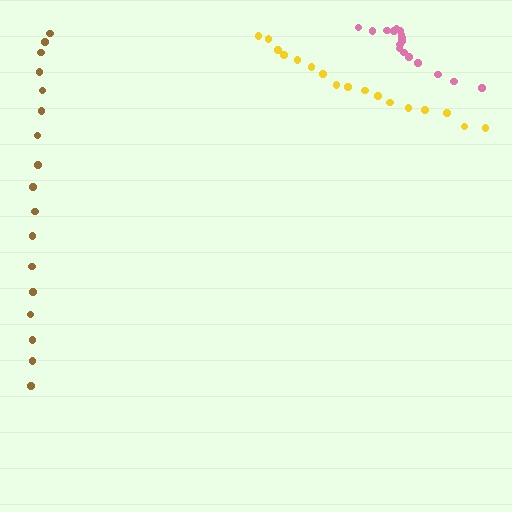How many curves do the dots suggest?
There are 3 distinct paths.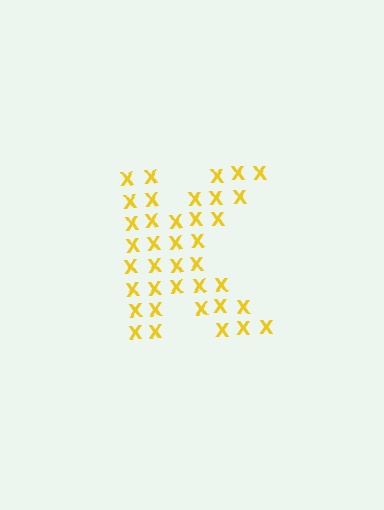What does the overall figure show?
The overall figure shows the letter K.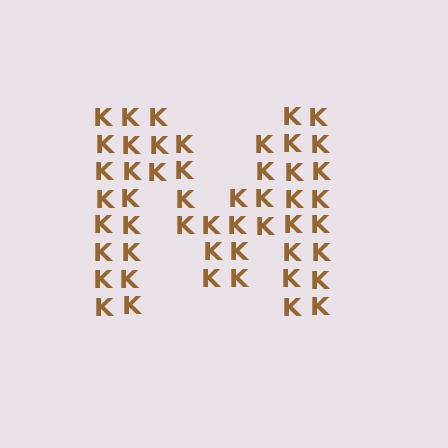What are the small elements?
The small elements are letter K's.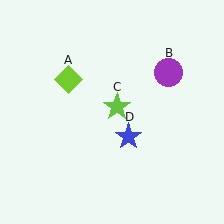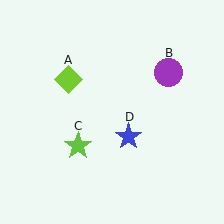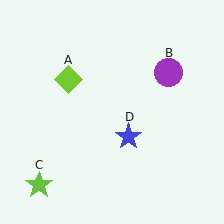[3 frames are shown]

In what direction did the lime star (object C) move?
The lime star (object C) moved down and to the left.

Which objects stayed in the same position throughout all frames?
Lime diamond (object A) and purple circle (object B) and blue star (object D) remained stationary.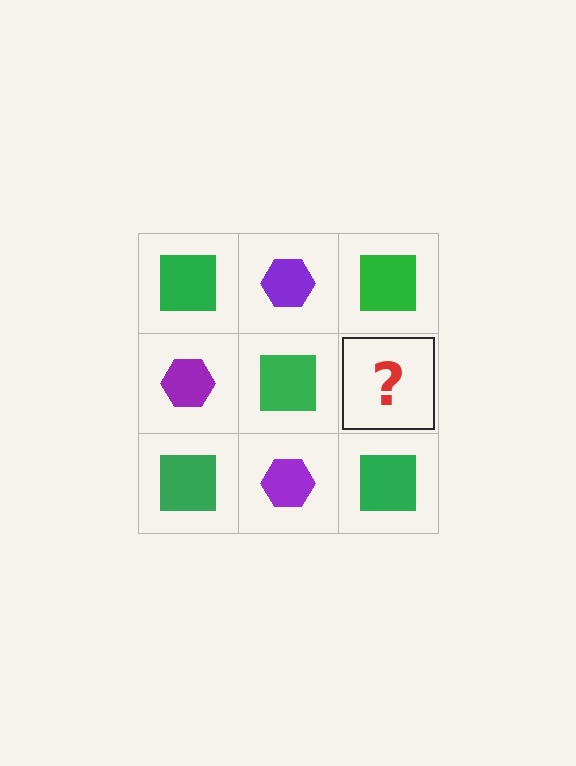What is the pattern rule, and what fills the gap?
The rule is that it alternates green square and purple hexagon in a checkerboard pattern. The gap should be filled with a purple hexagon.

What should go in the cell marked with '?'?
The missing cell should contain a purple hexagon.